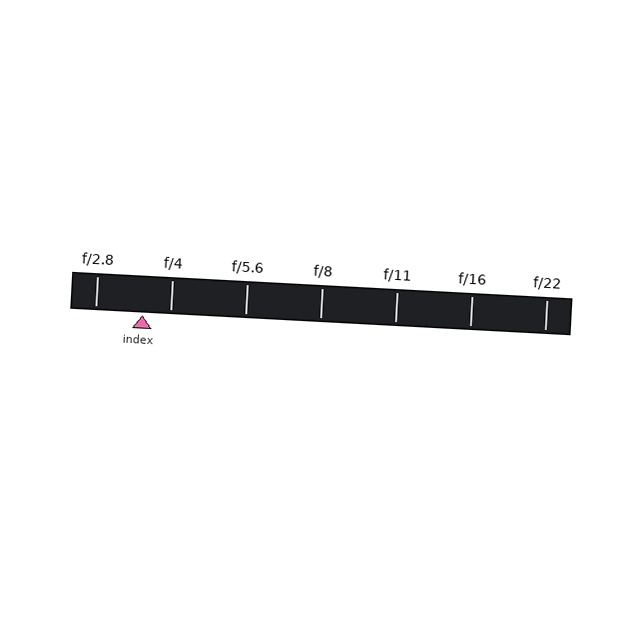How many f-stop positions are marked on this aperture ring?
There are 7 f-stop positions marked.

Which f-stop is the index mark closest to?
The index mark is closest to f/4.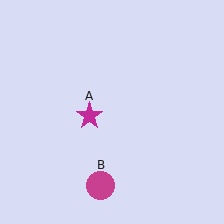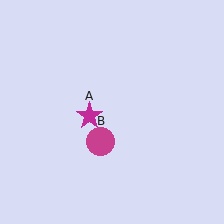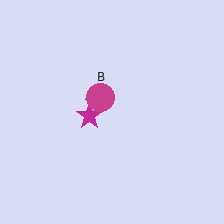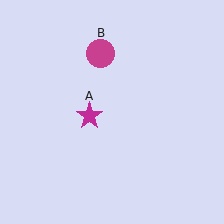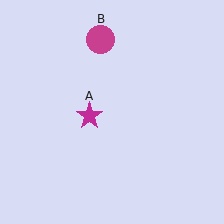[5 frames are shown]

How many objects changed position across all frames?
1 object changed position: magenta circle (object B).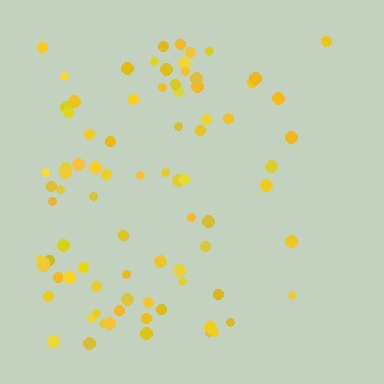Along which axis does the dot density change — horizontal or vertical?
Horizontal.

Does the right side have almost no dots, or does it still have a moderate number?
Still a moderate number, just noticeably fewer than the left.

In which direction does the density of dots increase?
From right to left, with the left side densest.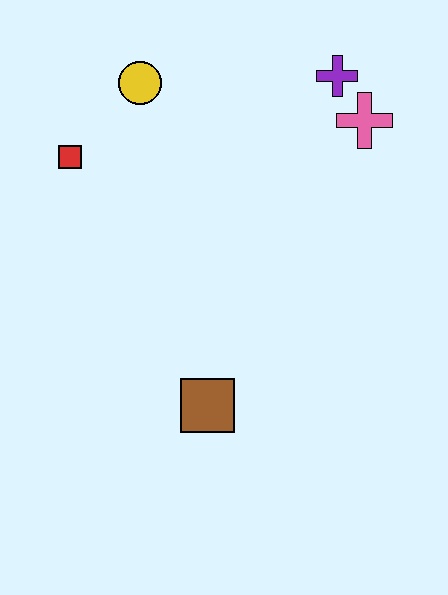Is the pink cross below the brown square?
No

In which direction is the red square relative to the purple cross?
The red square is to the left of the purple cross.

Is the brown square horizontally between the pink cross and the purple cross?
No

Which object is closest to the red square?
The yellow circle is closest to the red square.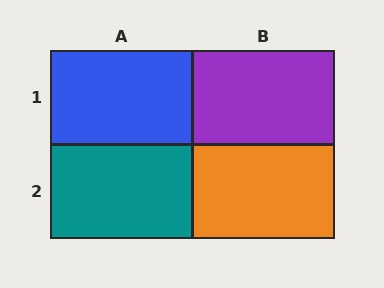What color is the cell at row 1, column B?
Purple.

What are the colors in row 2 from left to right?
Teal, orange.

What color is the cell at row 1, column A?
Blue.